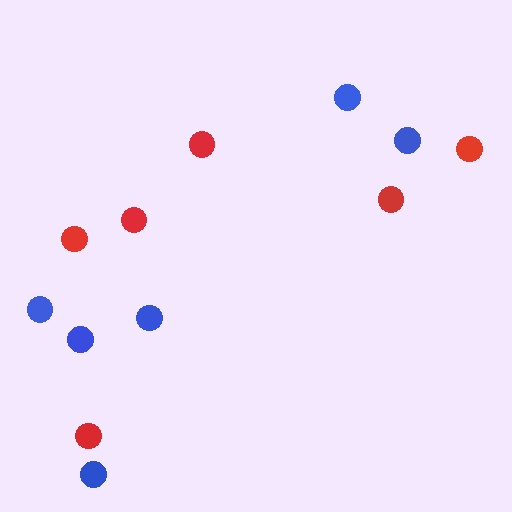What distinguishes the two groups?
There are 2 groups: one group of red circles (6) and one group of blue circles (6).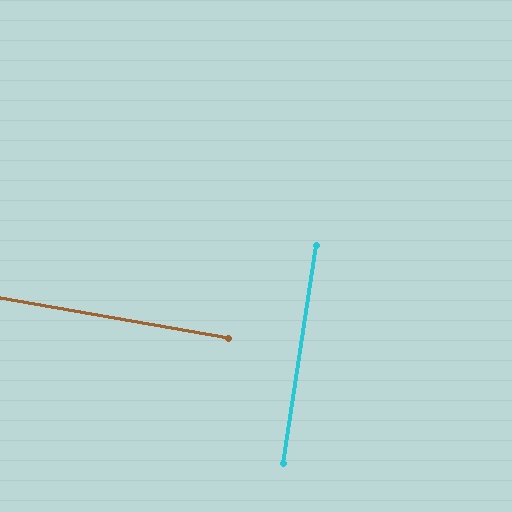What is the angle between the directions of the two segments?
Approximately 89 degrees.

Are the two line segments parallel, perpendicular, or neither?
Perpendicular — they meet at approximately 89°.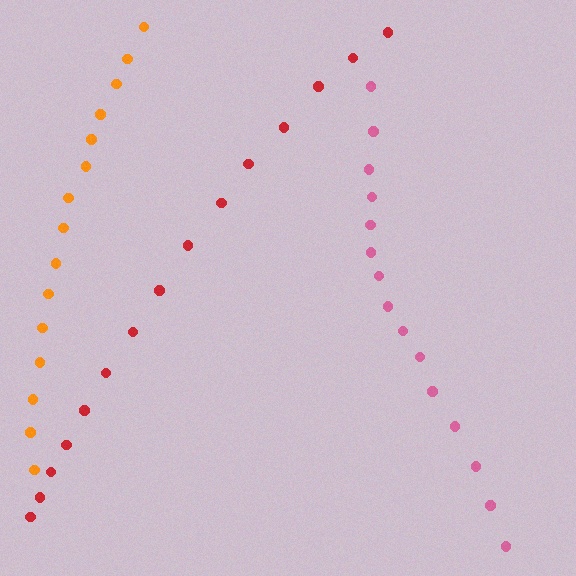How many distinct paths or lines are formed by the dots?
There are 3 distinct paths.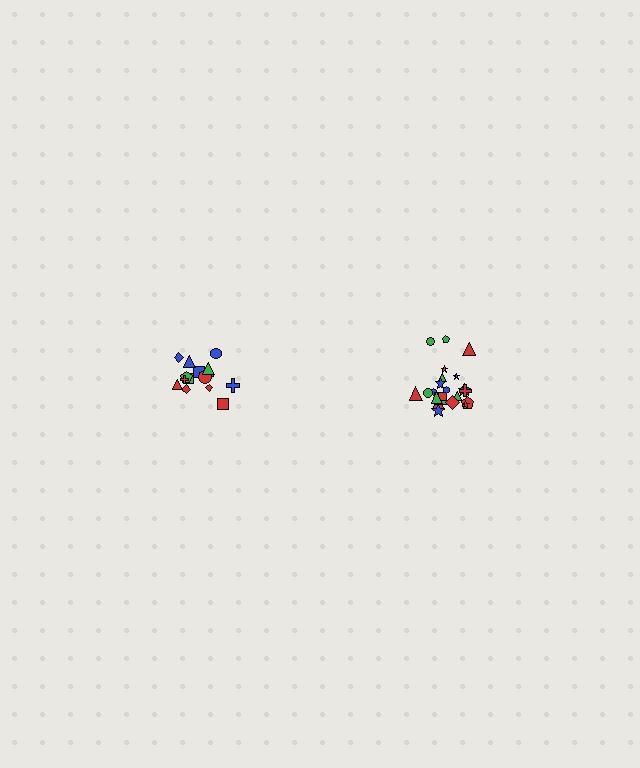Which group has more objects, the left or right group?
The right group.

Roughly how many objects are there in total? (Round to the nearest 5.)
Roughly 35 objects in total.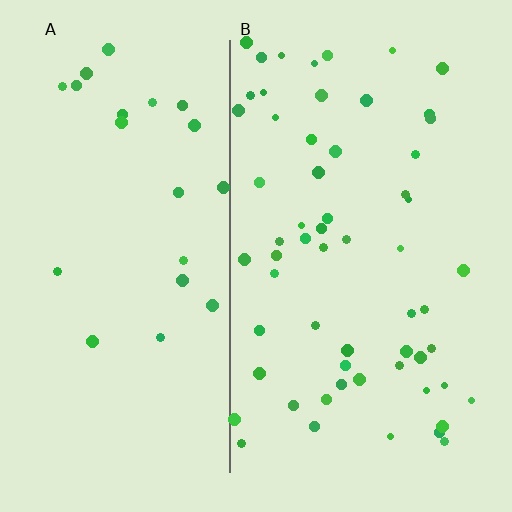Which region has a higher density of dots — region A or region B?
B (the right).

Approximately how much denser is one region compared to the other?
Approximately 2.7× — region B over region A.